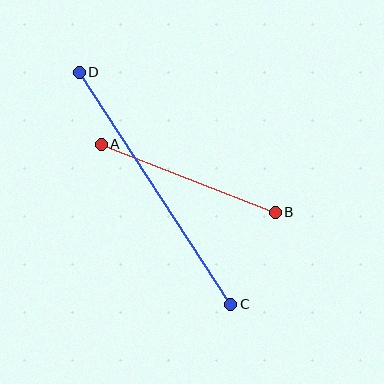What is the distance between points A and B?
The distance is approximately 187 pixels.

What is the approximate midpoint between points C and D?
The midpoint is at approximately (155, 188) pixels.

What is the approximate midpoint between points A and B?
The midpoint is at approximately (188, 178) pixels.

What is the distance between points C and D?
The distance is approximately 277 pixels.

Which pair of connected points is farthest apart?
Points C and D are farthest apart.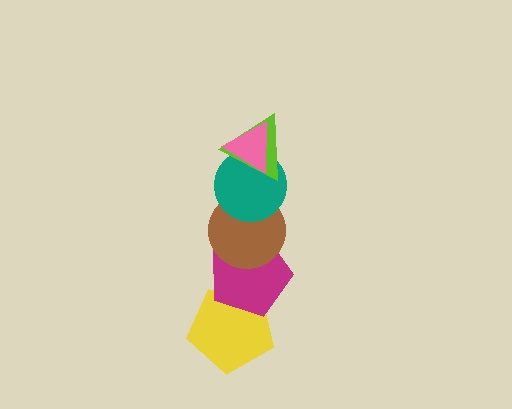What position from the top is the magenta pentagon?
The magenta pentagon is 5th from the top.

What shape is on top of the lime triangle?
The pink triangle is on top of the lime triangle.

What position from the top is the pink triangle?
The pink triangle is 1st from the top.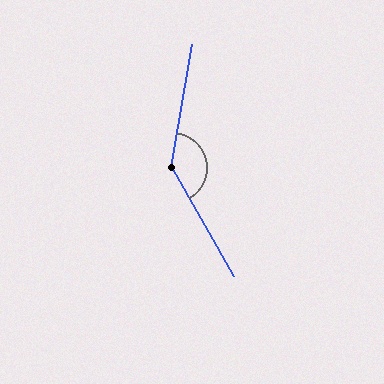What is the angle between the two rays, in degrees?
Approximately 140 degrees.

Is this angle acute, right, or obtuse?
It is obtuse.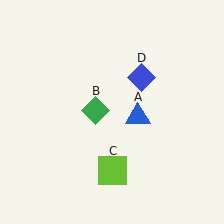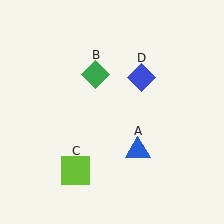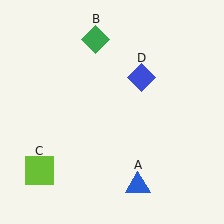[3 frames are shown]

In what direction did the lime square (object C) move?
The lime square (object C) moved left.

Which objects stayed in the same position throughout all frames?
Blue diamond (object D) remained stationary.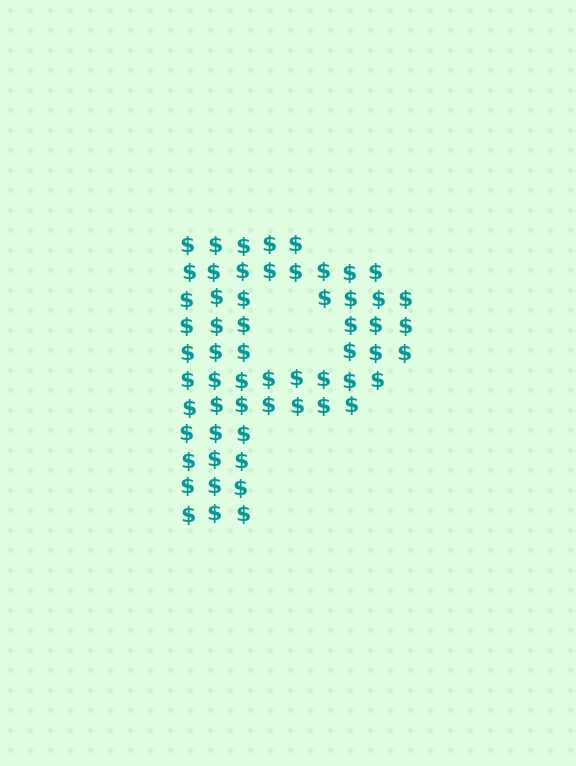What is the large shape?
The large shape is the letter P.